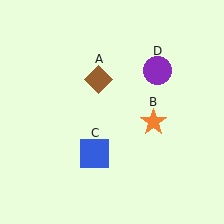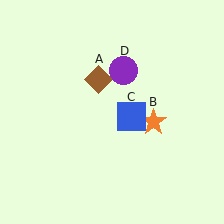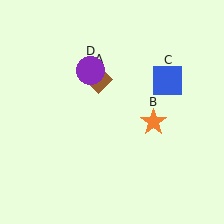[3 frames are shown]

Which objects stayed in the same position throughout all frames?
Brown diamond (object A) and orange star (object B) remained stationary.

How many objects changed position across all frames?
2 objects changed position: blue square (object C), purple circle (object D).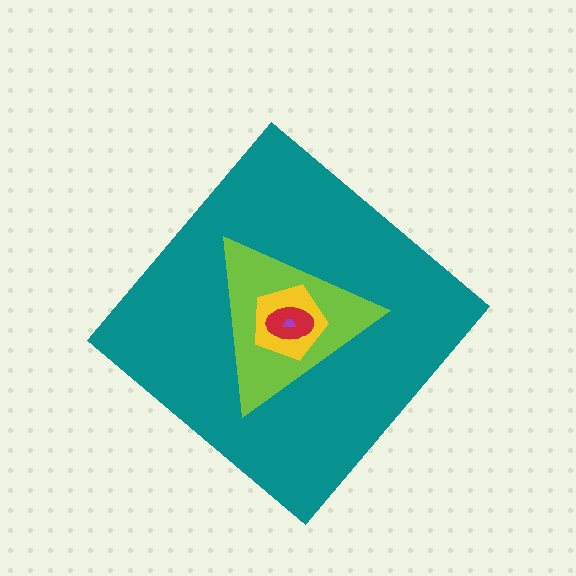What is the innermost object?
The purple trapezoid.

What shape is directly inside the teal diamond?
The lime triangle.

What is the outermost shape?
The teal diamond.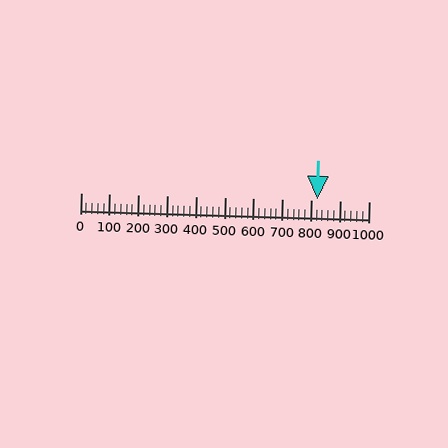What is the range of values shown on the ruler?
The ruler shows values from 0 to 1000.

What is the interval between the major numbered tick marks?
The major tick marks are spaced 100 units apart.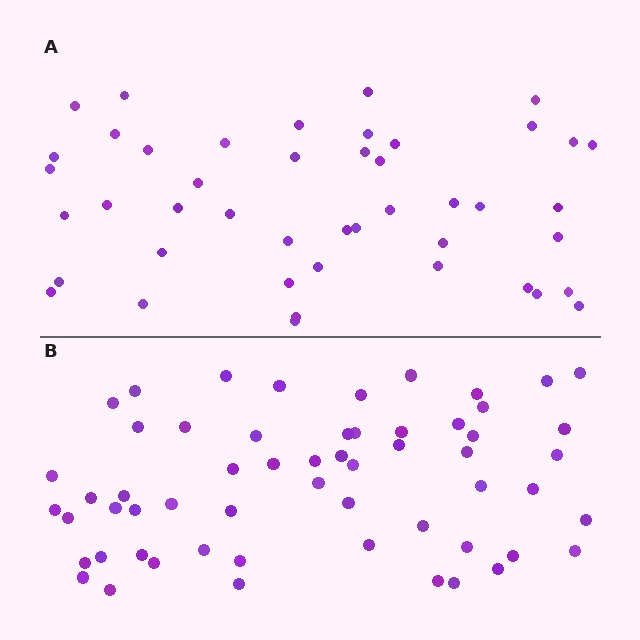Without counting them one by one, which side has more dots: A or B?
Region B (the bottom region) has more dots.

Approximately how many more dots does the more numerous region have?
Region B has approximately 15 more dots than region A.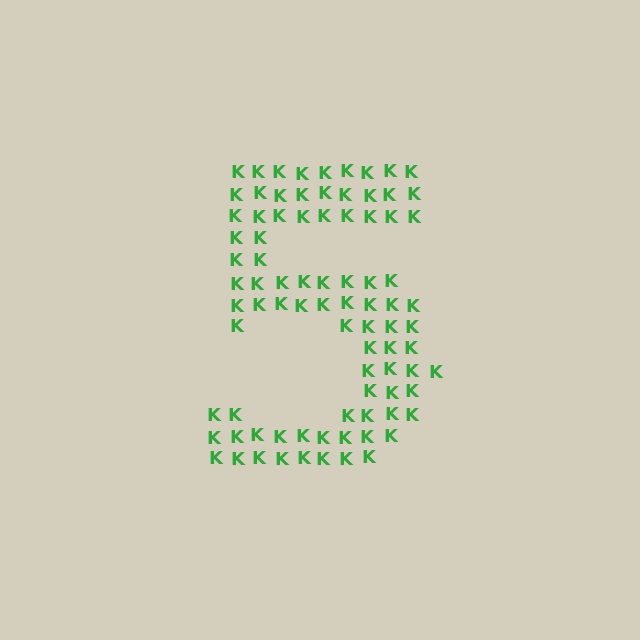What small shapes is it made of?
It is made of small letter K's.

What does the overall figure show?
The overall figure shows the digit 5.